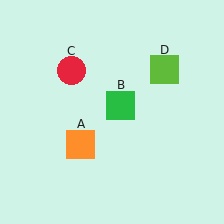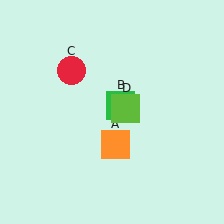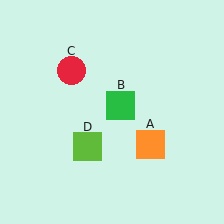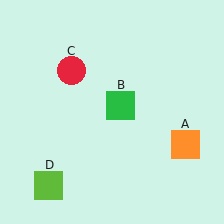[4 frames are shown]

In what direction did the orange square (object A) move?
The orange square (object A) moved right.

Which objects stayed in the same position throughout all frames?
Green square (object B) and red circle (object C) remained stationary.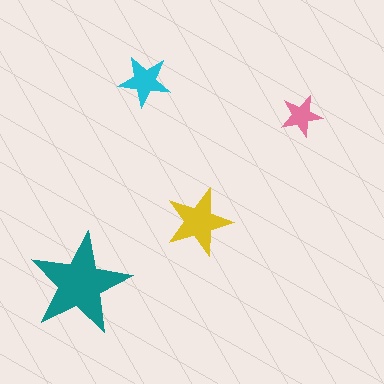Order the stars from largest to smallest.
the teal one, the yellow one, the cyan one, the pink one.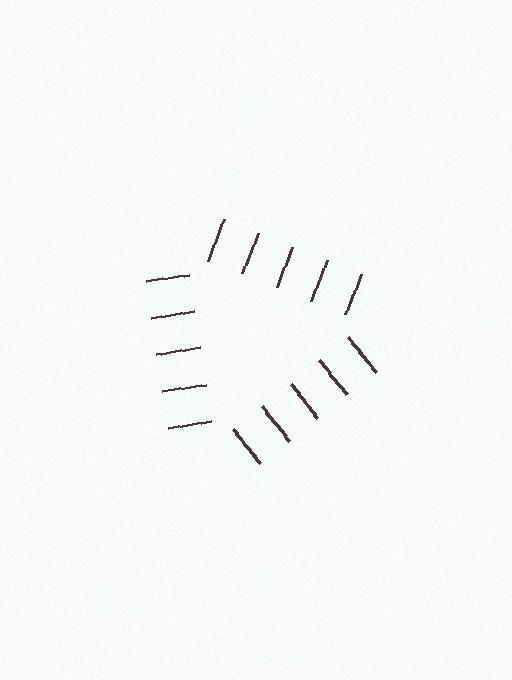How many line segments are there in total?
15 — 5 along each of the 3 edges.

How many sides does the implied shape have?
3 sides — the line-ends trace a triangle.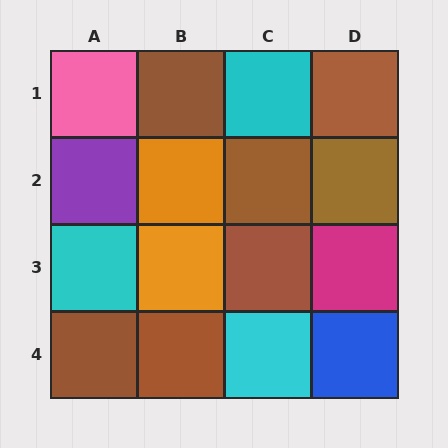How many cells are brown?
7 cells are brown.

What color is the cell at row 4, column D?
Blue.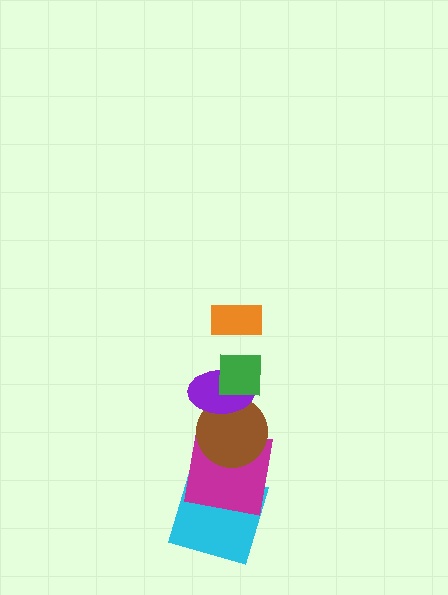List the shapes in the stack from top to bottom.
From top to bottom: the orange rectangle, the green square, the purple ellipse, the brown circle, the magenta square, the cyan square.